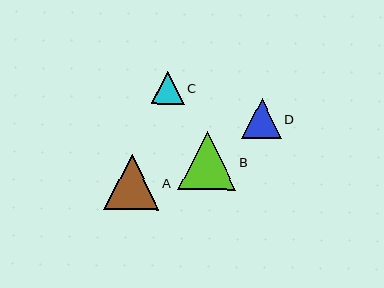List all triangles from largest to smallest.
From largest to smallest: B, A, D, C.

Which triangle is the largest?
Triangle B is the largest with a size of approximately 58 pixels.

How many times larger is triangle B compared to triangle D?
Triangle B is approximately 1.4 times the size of triangle D.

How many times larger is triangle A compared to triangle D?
Triangle A is approximately 1.4 times the size of triangle D.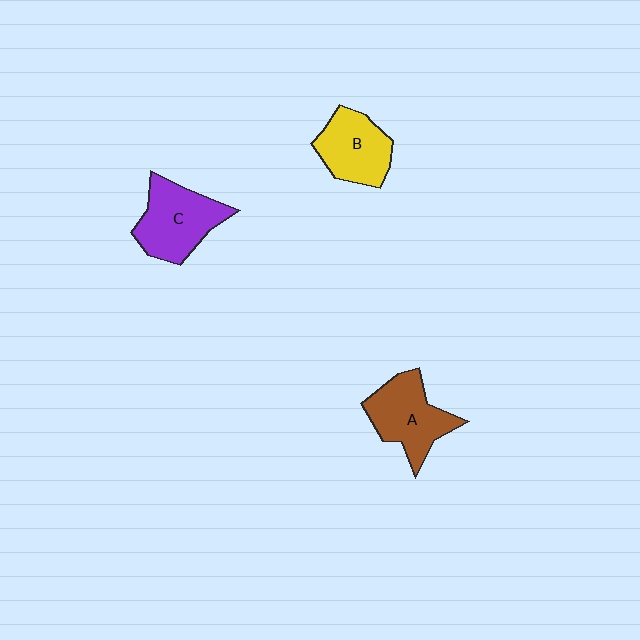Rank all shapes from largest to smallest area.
From largest to smallest: C (purple), A (brown), B (yellow).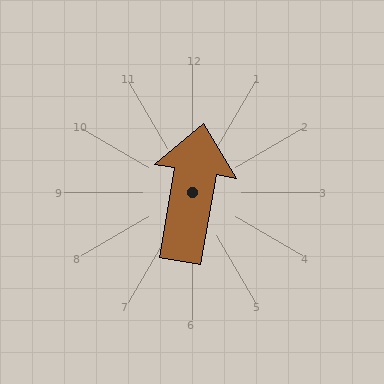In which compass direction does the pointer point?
North.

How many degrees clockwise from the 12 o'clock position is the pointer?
Approximately 10 degrees.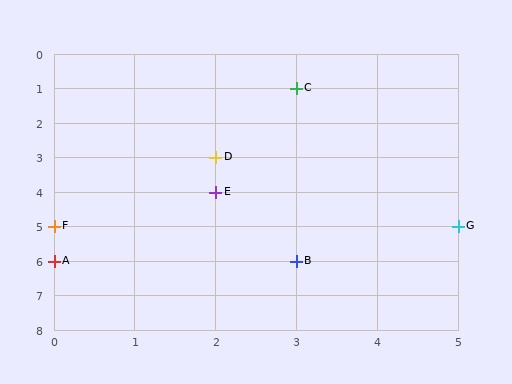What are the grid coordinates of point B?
Point B is at grid coordinates (3, 6).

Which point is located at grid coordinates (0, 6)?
Point A is at (0, 6).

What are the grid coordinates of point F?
Point F is at grid coordinates (0, 5).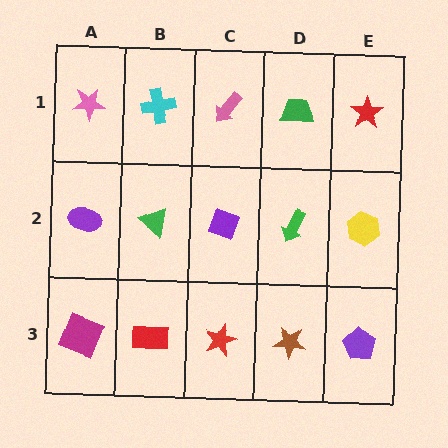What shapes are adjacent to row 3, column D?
A green arrow (row 2, column D), a red star (row 3, column C), a purple pentagon (row 3, column E).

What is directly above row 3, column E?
A yellow hexagon.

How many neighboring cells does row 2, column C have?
4.